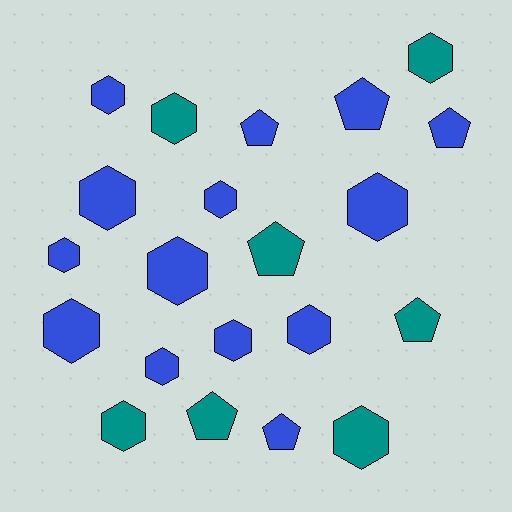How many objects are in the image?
There are 21 objects.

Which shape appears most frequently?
Hexagon, with 14 objects.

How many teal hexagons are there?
There are 4 teal hexagons.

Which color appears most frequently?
Blue, with 14 objects.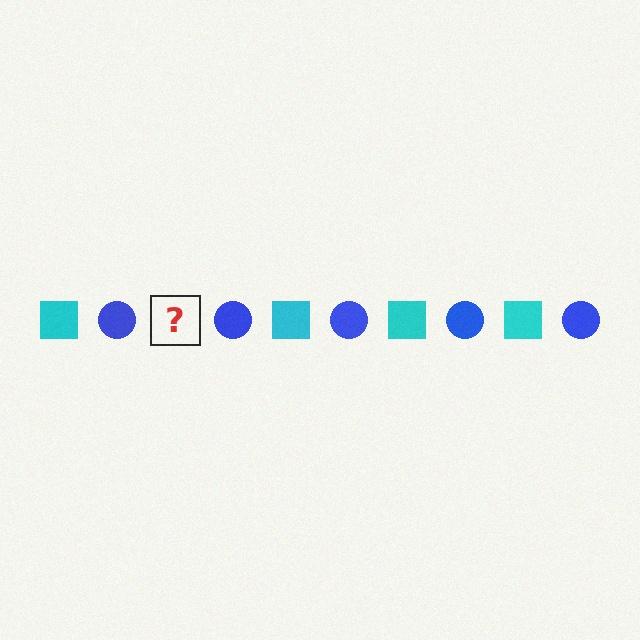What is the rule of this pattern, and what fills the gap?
The rule is that the pattern alternates between cyan square and blue circle. The gap should be filled with a cyan square.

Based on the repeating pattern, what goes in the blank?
The blank should be a cyan square.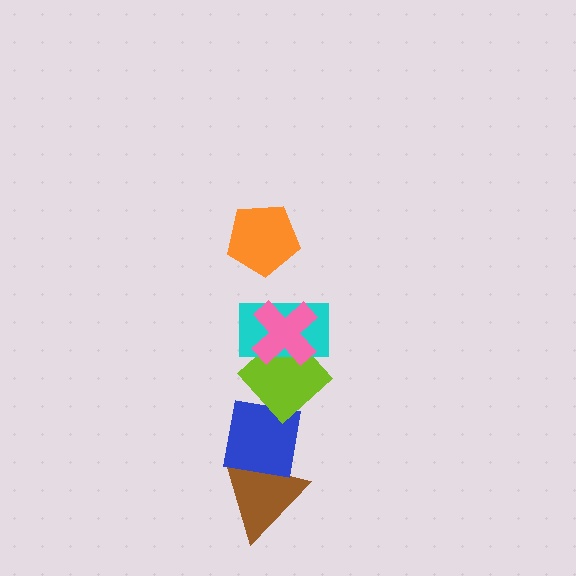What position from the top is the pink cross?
The pink cross is 2nd from the top.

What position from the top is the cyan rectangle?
The cyan rectangle is 3rd from the top.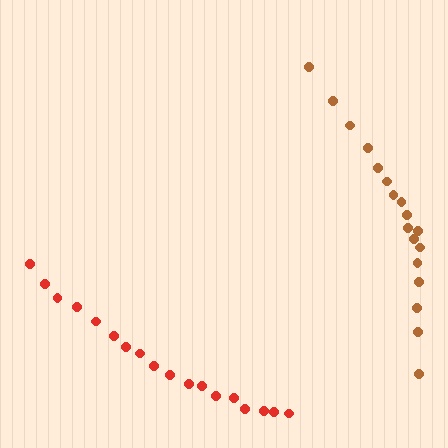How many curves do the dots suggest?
There are 2 distinct paths.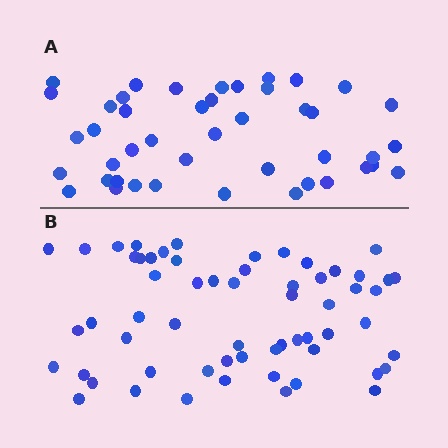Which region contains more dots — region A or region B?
Region B (the bottom region) has more dots.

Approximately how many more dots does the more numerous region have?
Region B has approximately 15 more dots than region A.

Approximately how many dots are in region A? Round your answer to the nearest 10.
About 40 dots. (The exact count is 44, which rounds to 40.)